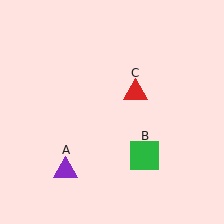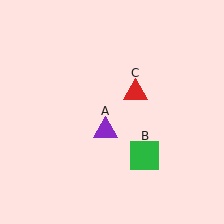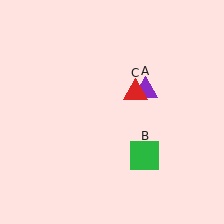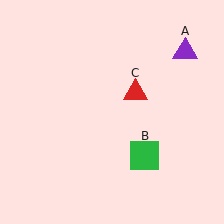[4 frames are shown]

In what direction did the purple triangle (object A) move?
The purple triangle (object A) moved up and to the right.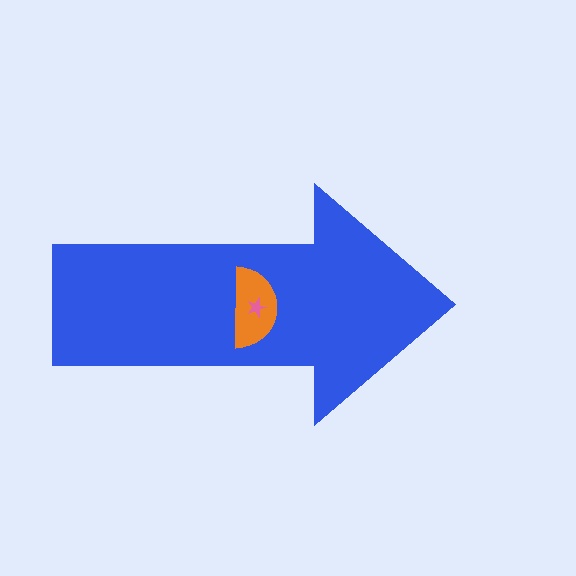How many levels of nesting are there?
3.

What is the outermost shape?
The blue arrow.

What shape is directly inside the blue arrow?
The orange semicircle.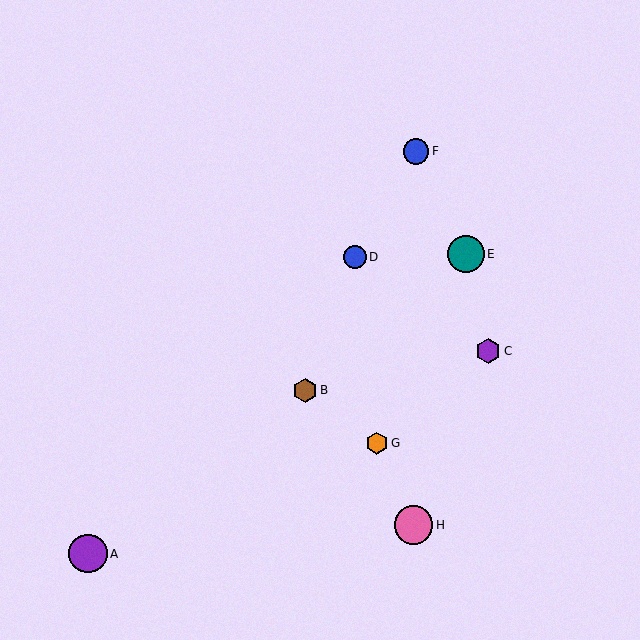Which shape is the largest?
The purple circle (labeled A) is the largest.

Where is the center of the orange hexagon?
The center of the orange hexagon is at (377, 443).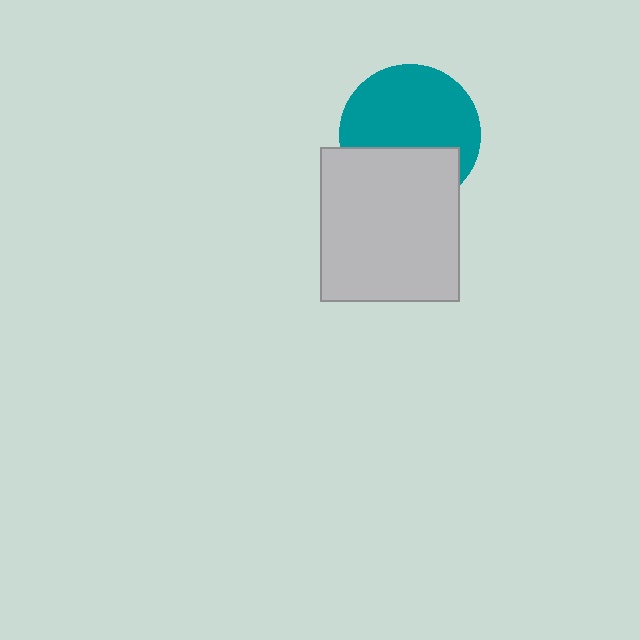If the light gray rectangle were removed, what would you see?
You would see the complete teal circle.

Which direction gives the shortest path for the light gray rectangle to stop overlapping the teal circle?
Moving down gives the shortest separation.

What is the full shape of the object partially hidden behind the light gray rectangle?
The partially hidden object is a teal circle.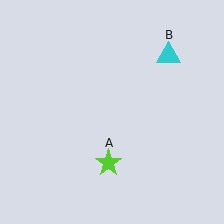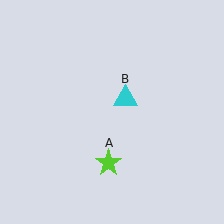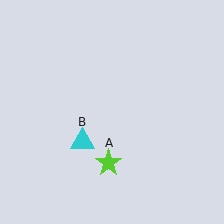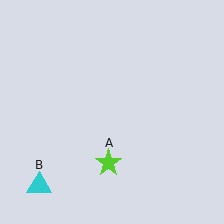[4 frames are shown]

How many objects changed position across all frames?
1 object changed position: cyan triangle (object B).